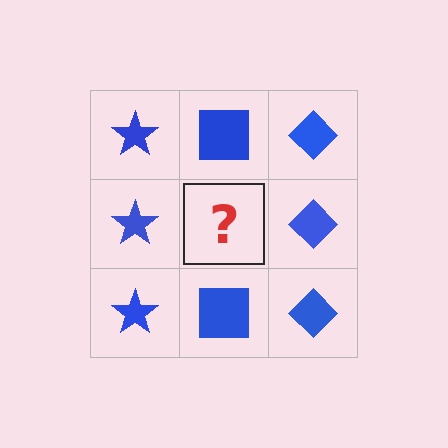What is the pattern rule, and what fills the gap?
The rule is that each column has a consistent shape. The gap should be filled with a blue square.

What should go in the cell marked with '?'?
The missing cell should contain a blue square.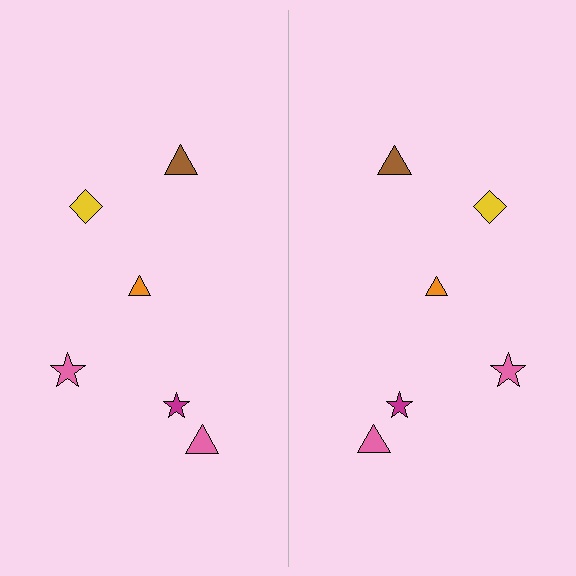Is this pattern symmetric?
Yes, this pattern has bilateral (reflection) symmetry.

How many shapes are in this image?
There are 12 shapes in this image.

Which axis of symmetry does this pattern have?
The pattern has a vertical axis of symmetry running through the center of the image.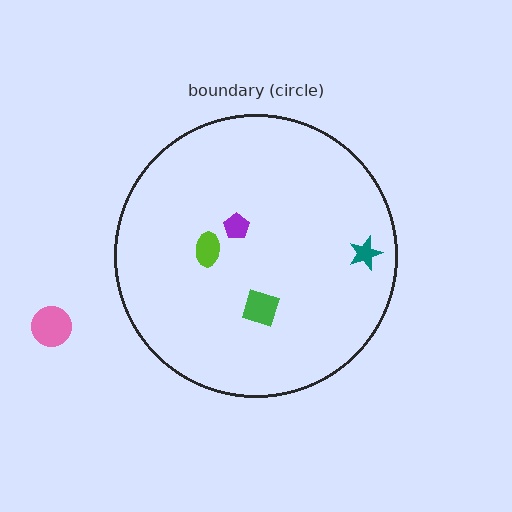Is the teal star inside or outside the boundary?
Inside.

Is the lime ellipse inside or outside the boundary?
Inside.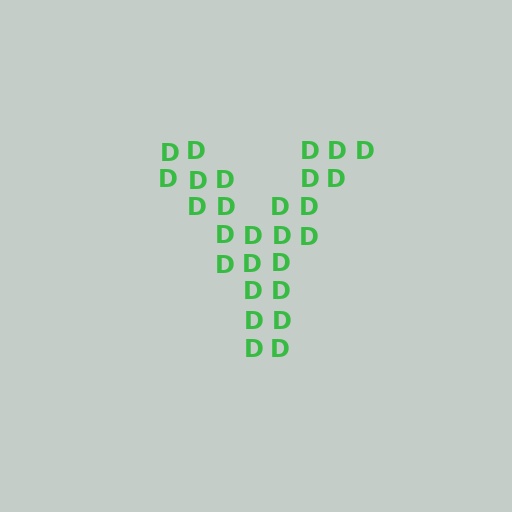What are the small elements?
The small elements are letter D's.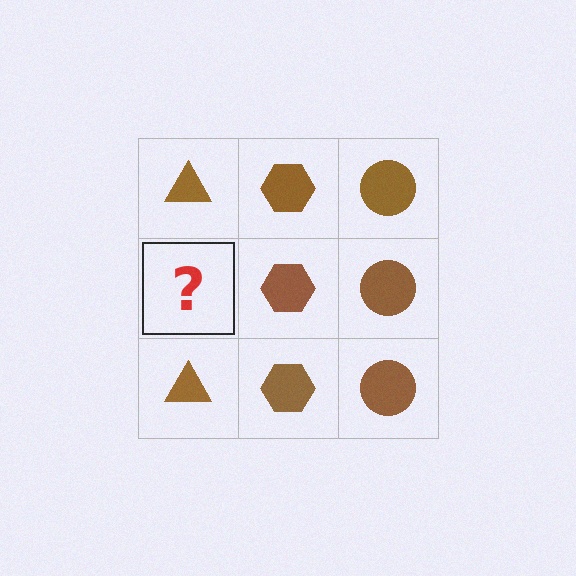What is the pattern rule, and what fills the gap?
The rule is that each column has a consistent shape. The gap should be filled with a brown triangle.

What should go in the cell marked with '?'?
The missing cell should contain a brown triangle.